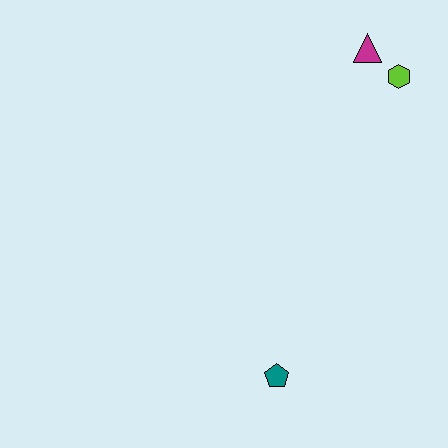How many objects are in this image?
There are 3 objects.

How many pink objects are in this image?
There are no pink objects.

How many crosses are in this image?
There are no crosses.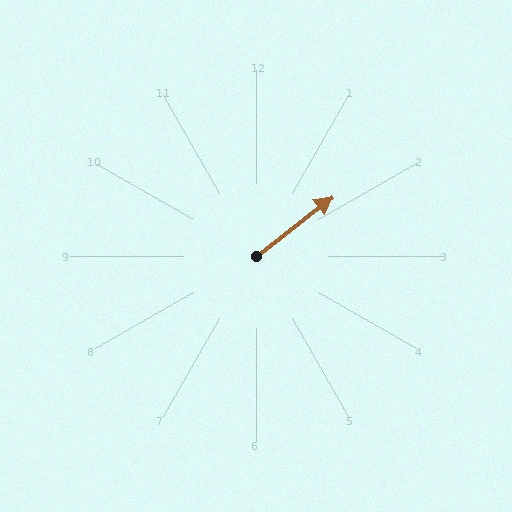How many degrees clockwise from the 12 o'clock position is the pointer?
Approximately 52 degrees.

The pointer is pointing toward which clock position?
Roughly 2 o'clock.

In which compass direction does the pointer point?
Northeast.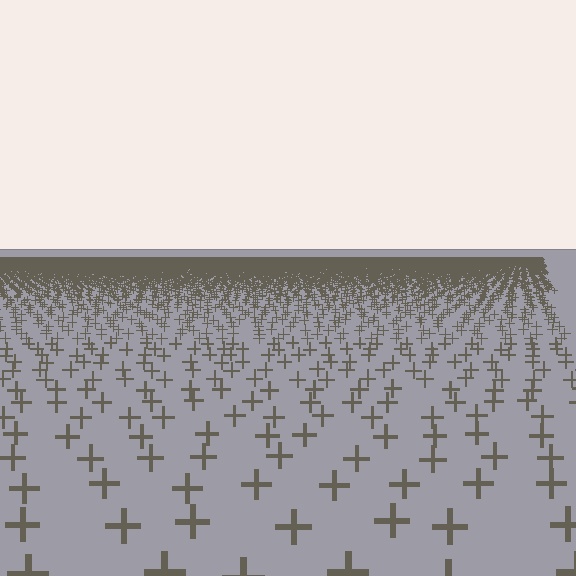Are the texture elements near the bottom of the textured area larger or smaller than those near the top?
Larger. Near the bottom, elements are closer to the viewer and appear at a bigger on-screen size.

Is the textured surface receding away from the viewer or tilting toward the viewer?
The surface is receding away from the viewer. Texture elements get smaller and denser toward the top.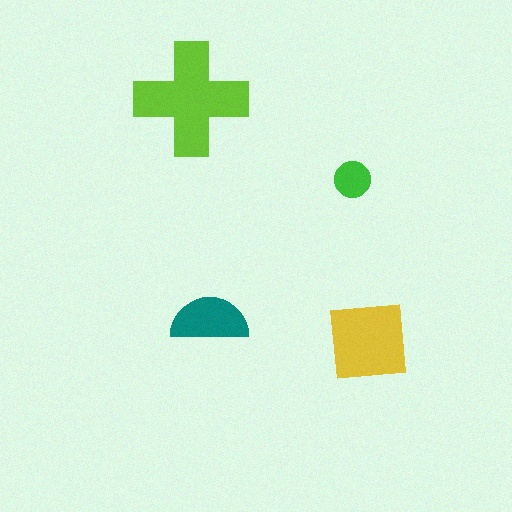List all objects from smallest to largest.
The green circle, the teal semicircle, the yellow square, the lime cross.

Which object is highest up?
The lime cross is topmost.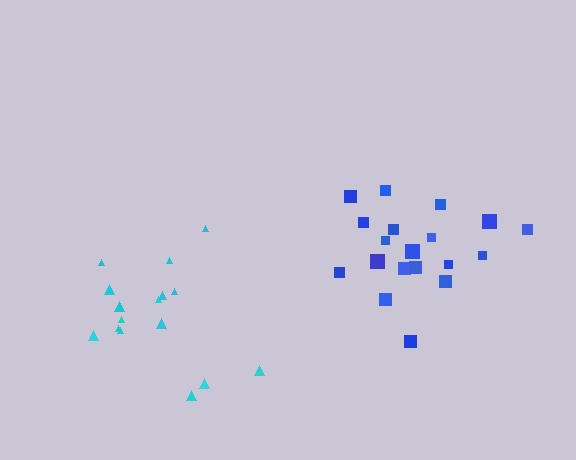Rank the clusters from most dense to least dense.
blue, cyan.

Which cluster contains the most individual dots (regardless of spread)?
Blue (19).